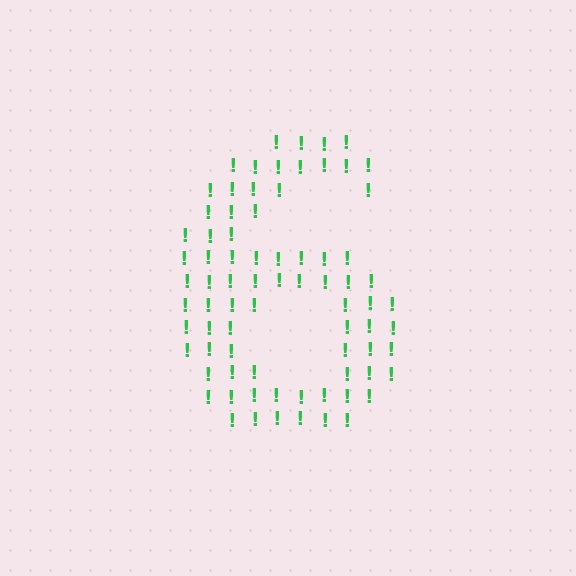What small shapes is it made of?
It is made of small exclamation marks.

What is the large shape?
The large shape is the digit 6.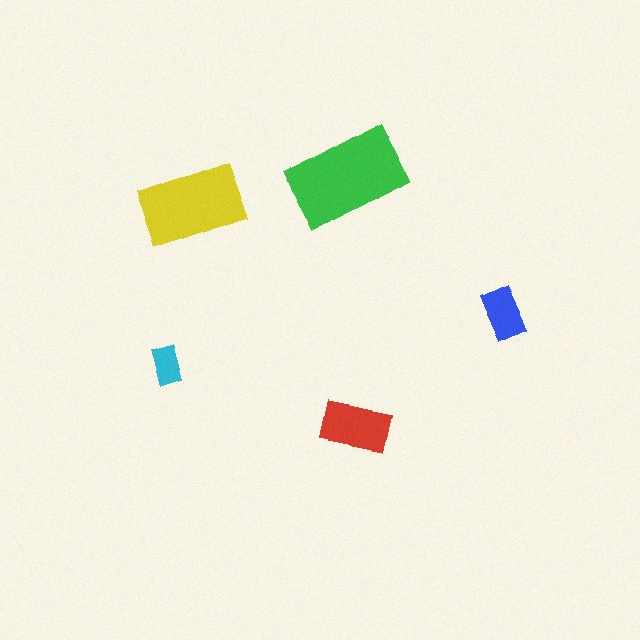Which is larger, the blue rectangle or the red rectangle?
The red one.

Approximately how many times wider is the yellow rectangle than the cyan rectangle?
About 2.5 times wider.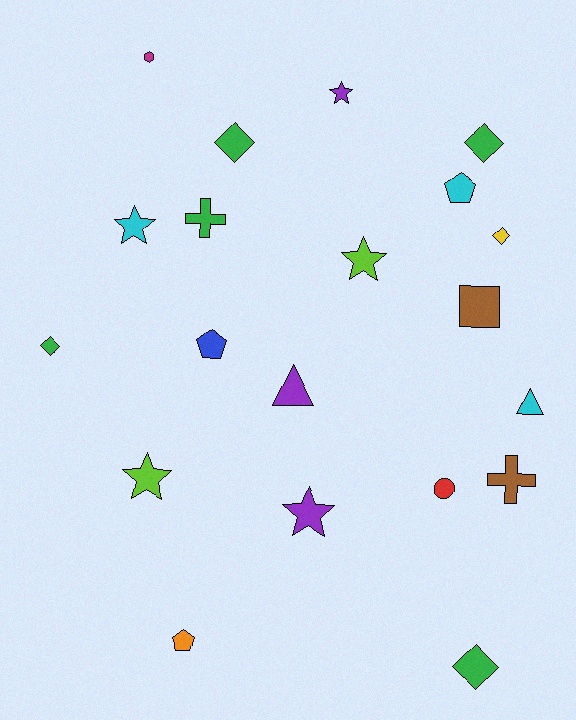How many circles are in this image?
There is 1 circle.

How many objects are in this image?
There are 20 objects.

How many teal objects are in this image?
There are no teal objects.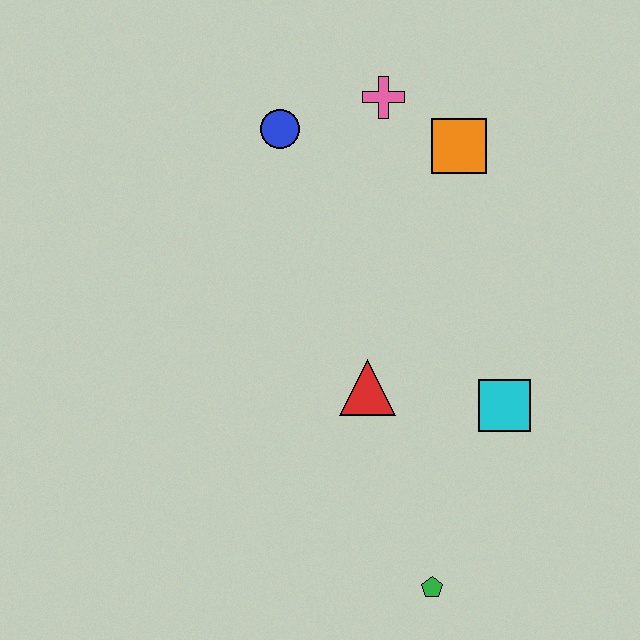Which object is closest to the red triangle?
The cyan square is closest to the red triangle.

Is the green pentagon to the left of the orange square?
Yes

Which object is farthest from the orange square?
The green pentagon is farthest from the orange square.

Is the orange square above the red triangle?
Yes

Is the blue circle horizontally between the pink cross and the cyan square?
No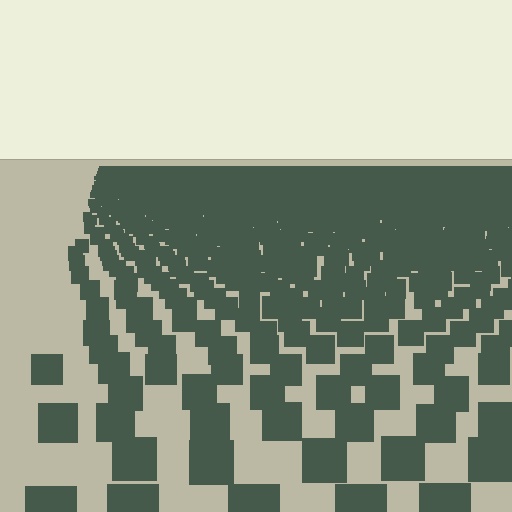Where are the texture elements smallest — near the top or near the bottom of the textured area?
Near the top.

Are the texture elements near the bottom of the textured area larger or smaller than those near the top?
Larger. Near the bottom, elements are closer to the viewer and appear at a bigger on-screen size.